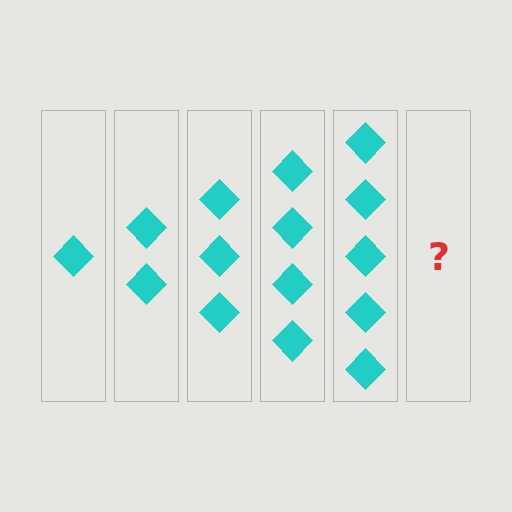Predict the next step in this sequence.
The next step is 6 diamonds.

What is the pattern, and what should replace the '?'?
The pattern is that each step adds one more diamond. The '?' should be 6 diamonds.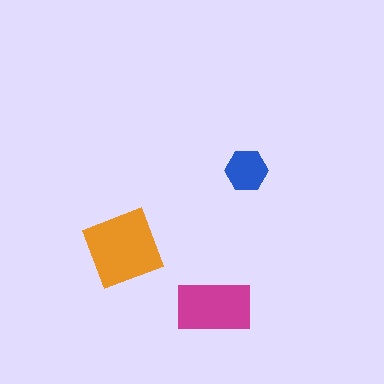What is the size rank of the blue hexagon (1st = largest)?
3rd.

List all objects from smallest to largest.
The blue hexagon, the magenta rectangle, the orange square.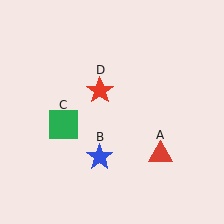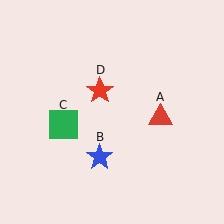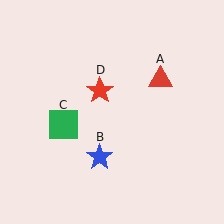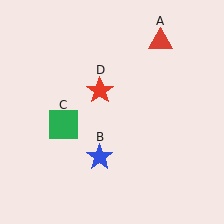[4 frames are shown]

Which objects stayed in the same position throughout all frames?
Blue star (object B) and green square (object C) and red star (object D) remained stationary.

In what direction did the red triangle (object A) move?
The red triangle (object A) moved up.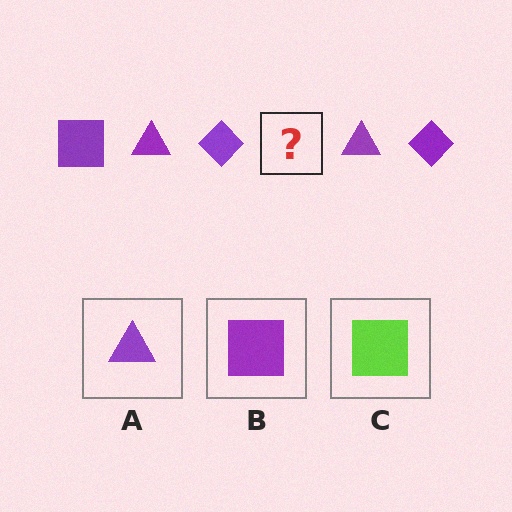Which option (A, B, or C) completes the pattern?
B.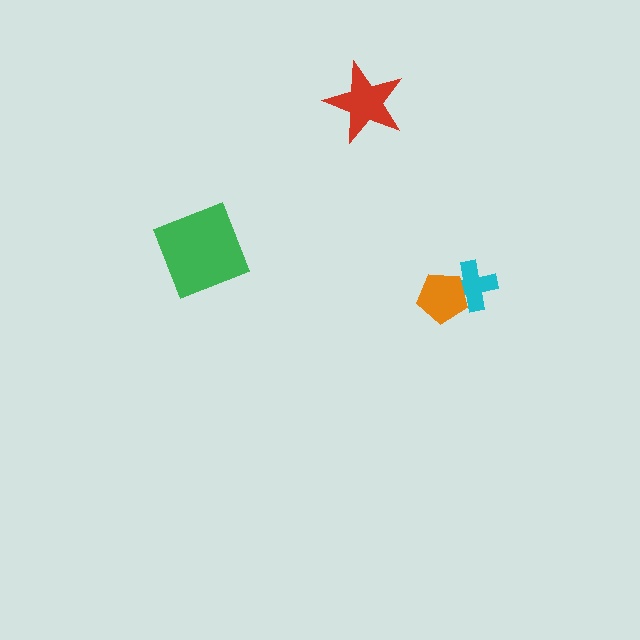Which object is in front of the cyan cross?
The orange pentagon is in front of the cyan cross.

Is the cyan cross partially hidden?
Yes, it is partially covered by another shape.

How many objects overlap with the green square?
0 objects overlap with the green square.